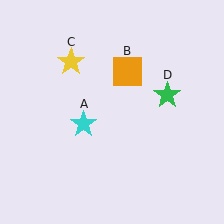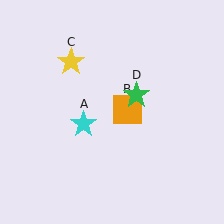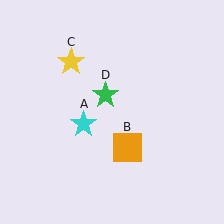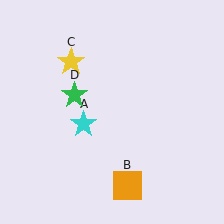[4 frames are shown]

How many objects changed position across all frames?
2 objects changed position: orange square (object B), green star (object D).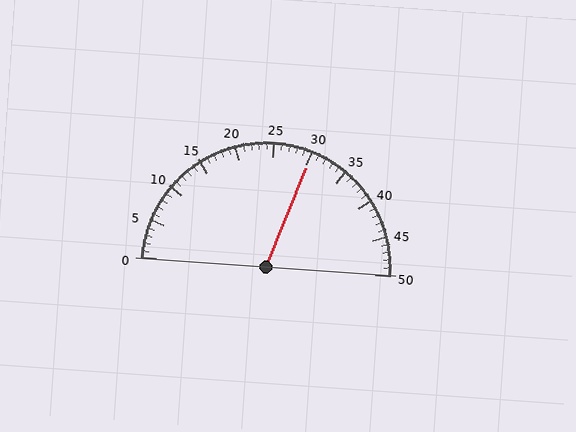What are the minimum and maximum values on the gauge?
The gauge ranges from 0 to 50.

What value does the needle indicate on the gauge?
The needle indicates approximately 30.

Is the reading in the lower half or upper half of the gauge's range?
The reading is in the upper half of the range (0 to 50).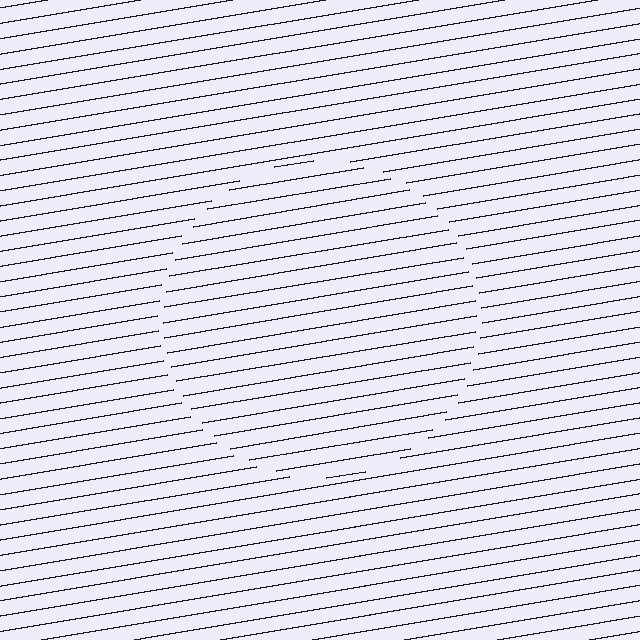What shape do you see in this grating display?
An illusory circle. The interior of the shape contains the same grating, shifted by half a period — the contour is defined by the phase discontinuity where line-ends from the inner and outer gratings abut.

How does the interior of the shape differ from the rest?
The interior of the shape contains the same grating, shifted by half a period — the contour is defined by the phase discontinuity where line-ends from the inner and outer gratings abut.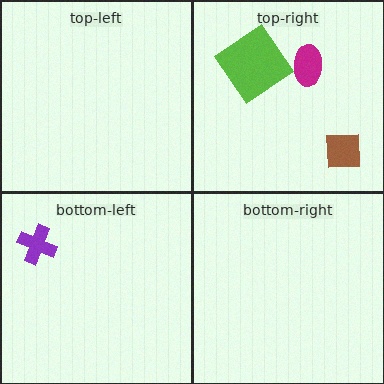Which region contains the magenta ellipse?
The top-right region.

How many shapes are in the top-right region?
3.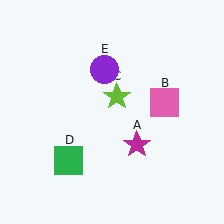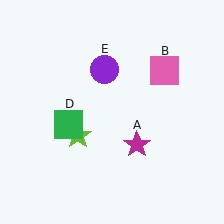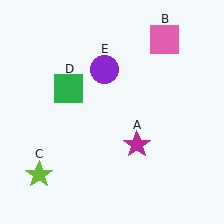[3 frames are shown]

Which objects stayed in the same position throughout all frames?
Magenta star (object A) and purple circle (object E) remained stationary.